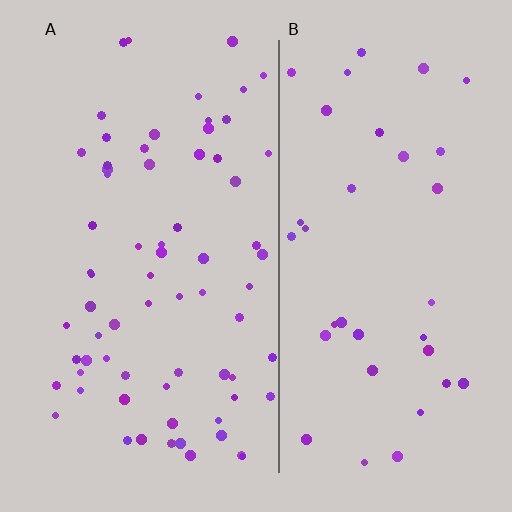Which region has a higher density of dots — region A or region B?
A (the left).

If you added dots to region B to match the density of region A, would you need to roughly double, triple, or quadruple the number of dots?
Approximately double.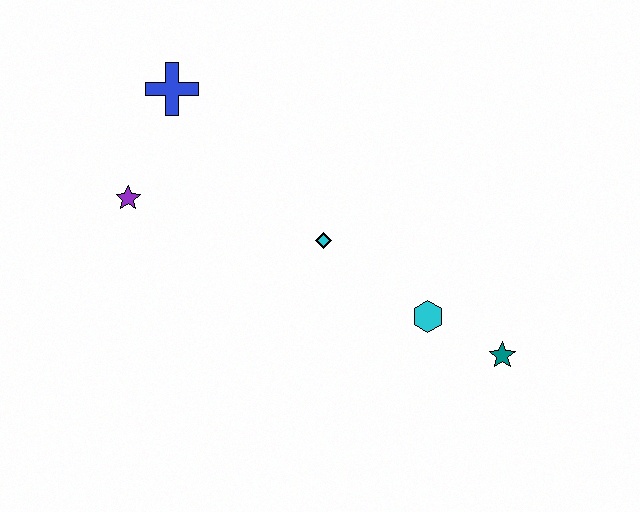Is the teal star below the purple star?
Yes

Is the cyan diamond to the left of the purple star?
No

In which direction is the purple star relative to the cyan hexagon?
The purple star is to the left of the cyan hexagon.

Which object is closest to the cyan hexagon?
The teal star is closest to the cyan hexagon.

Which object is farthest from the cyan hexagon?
The blue cross is farthest from the cyan hexagon.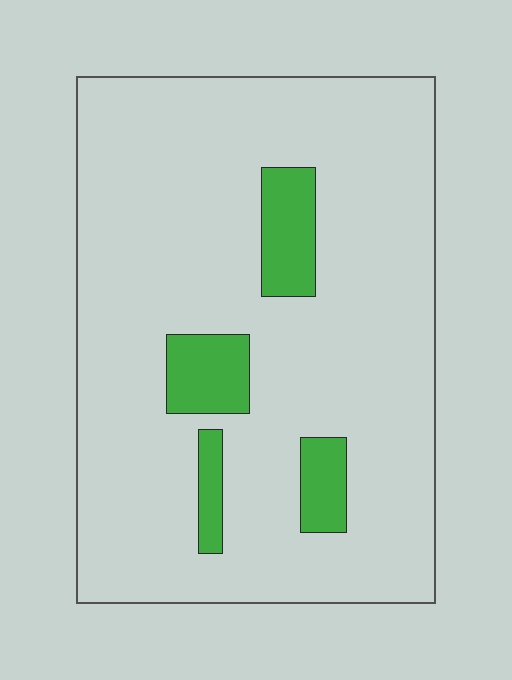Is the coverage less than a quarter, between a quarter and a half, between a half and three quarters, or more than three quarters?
Less than a quarter.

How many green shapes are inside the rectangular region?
4.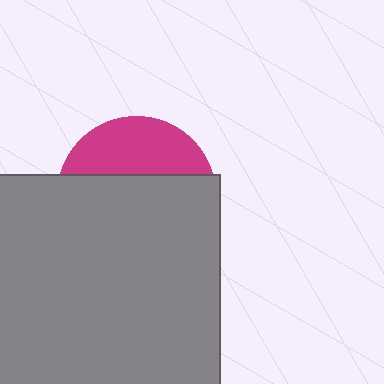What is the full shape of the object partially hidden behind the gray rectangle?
The partially hidden object is a magenta circle.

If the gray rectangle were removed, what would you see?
You would see the complete magenta circle.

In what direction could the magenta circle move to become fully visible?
The magenta circle could move up. That would shift it out from behind the gray rectangle entirely.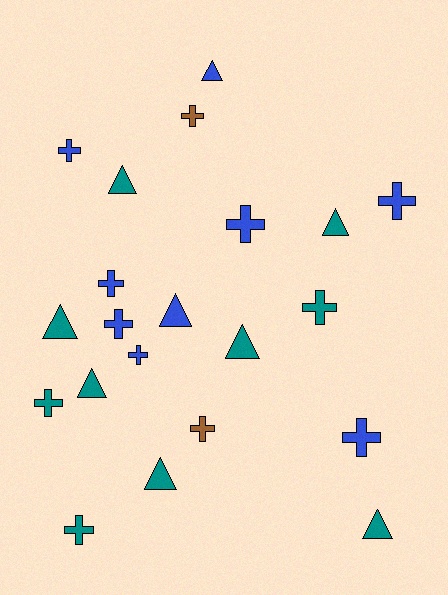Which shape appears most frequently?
Cross, with 12 objects.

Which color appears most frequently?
Teal, with 10 objects.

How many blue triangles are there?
There are 2 blue triangles.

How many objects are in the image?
There are 21 objects.